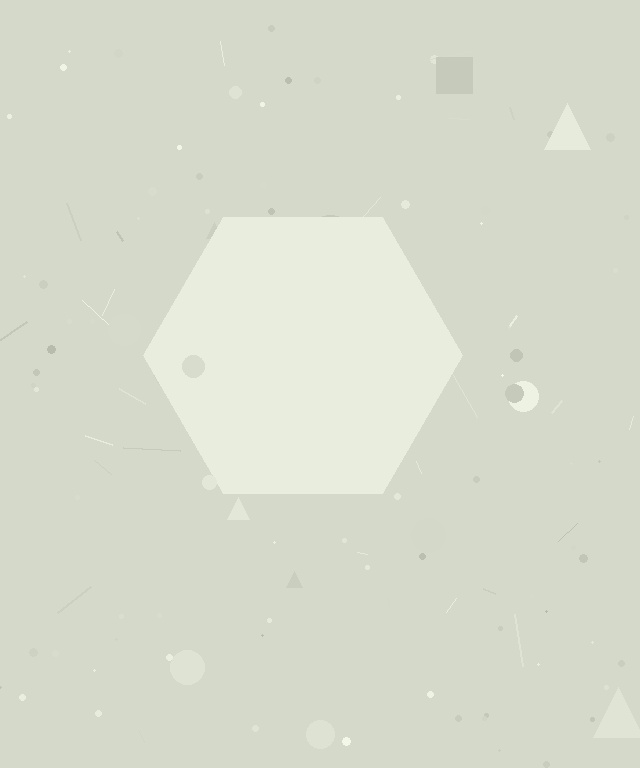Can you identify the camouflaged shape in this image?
The camouflaged shape is a hexagon.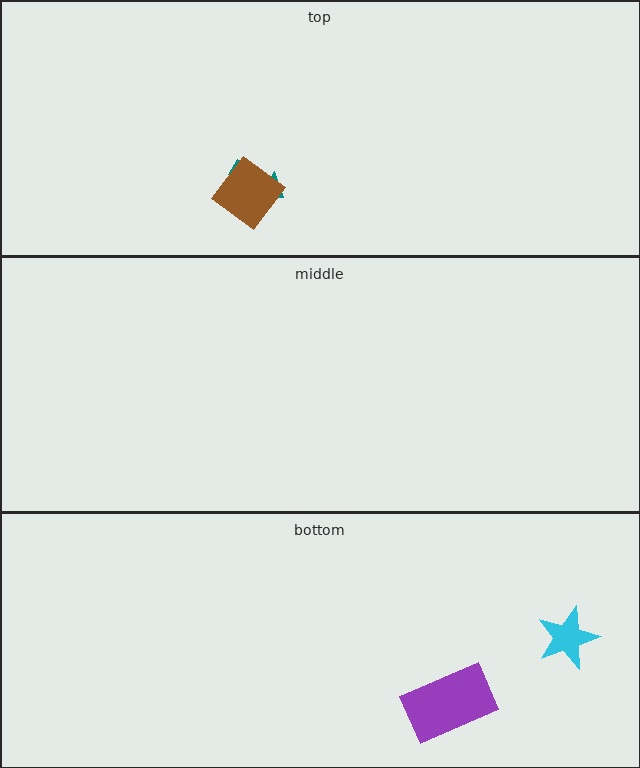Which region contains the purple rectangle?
The bottom region.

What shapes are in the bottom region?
The purple rectangle, the cyan star.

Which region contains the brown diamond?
The top region.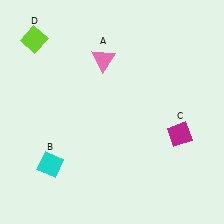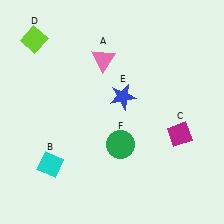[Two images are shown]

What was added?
A blue star (E), a green circle (F) were added in Image 2.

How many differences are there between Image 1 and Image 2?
There are 2 differences between the two images.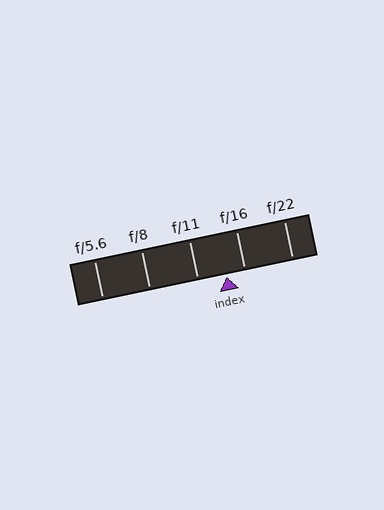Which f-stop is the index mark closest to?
The index mark is closest to f/16.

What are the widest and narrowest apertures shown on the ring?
The widest aperture shown is f/5.6 and the narrowest is f/22.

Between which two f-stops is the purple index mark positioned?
The index mark is between f/11 and f/16.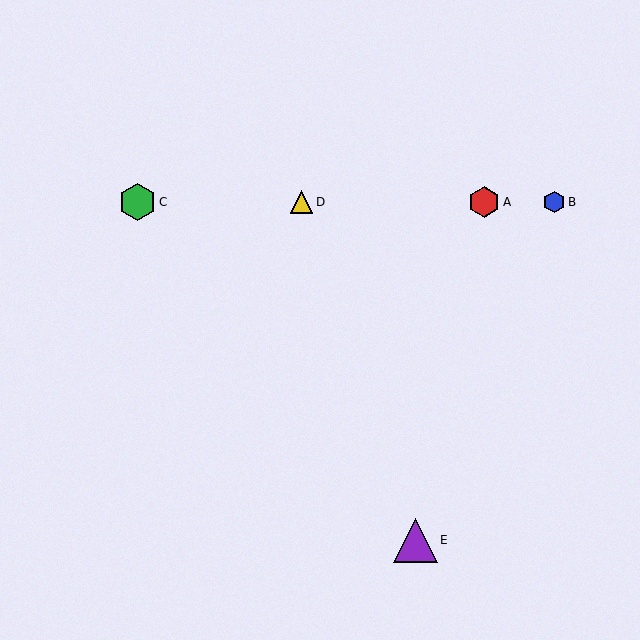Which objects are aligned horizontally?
Objects A, B, C, D are aligned horizontally.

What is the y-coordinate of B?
Object B is at y≈202.